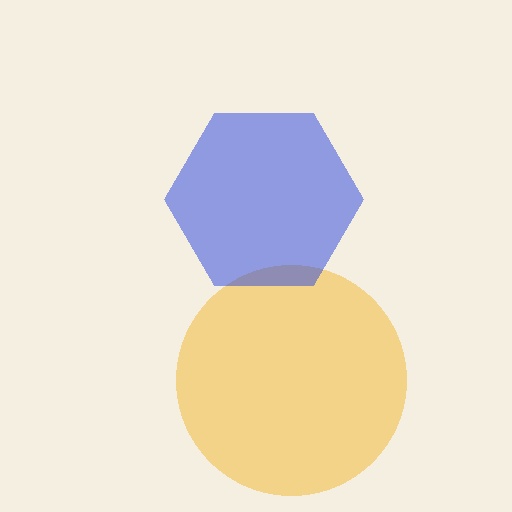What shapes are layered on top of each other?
The layered shapes are: a yellow circle, a blue hexagon.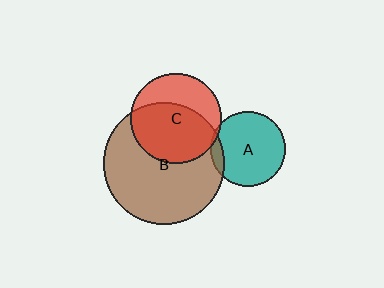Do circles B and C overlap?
Yes.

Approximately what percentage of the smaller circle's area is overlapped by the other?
Approximately 60%.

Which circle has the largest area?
Circle B (brown).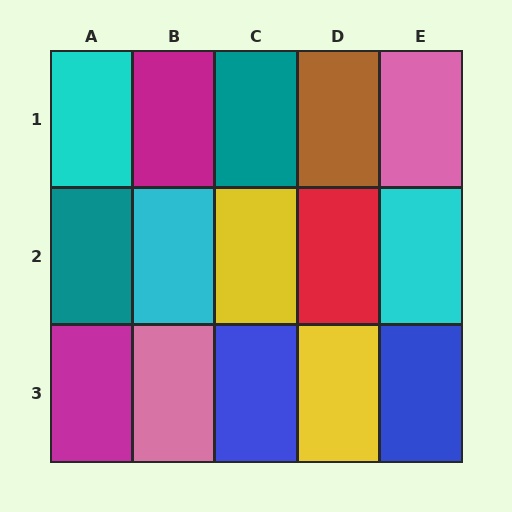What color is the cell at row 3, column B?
Pink.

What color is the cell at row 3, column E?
Blue.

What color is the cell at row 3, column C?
Blue.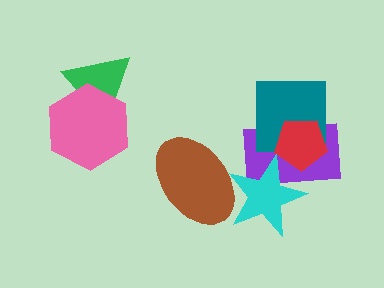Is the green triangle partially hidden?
Yes, it is partially covered by another shape.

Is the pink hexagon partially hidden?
No, no other shape covers it.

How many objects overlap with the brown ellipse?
1 object overlaps with the brown ellipse.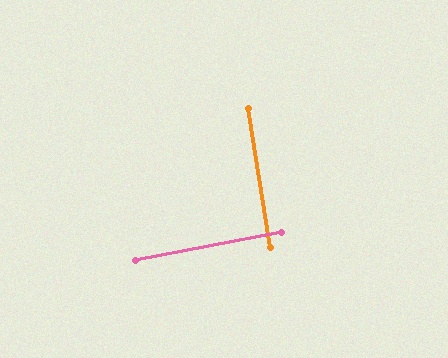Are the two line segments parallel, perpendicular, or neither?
Perpendicular — they meet at approximately 88°.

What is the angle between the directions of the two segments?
Approximately 88 degrees.